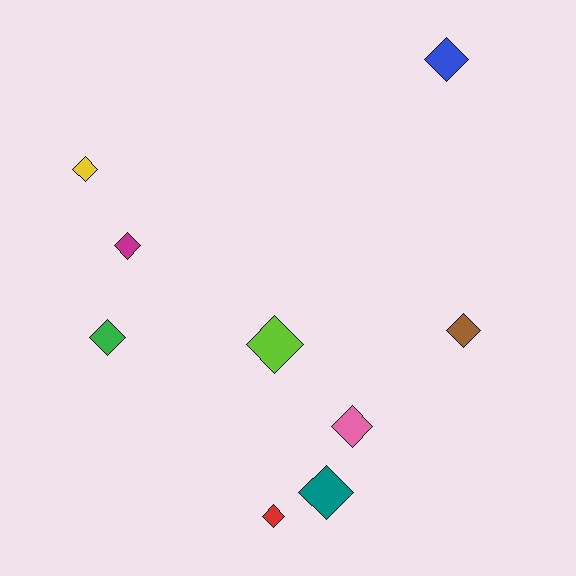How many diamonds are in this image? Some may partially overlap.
There are 9 diamonds.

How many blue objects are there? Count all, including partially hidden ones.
There is 1 blue object.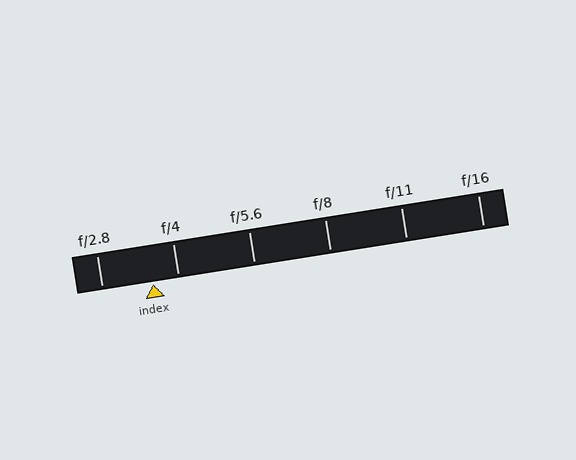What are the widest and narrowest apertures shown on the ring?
The widest aperture shown is f/2.8 and the narrowest is f/16.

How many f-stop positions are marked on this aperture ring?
There are 6 f-stop positions marked.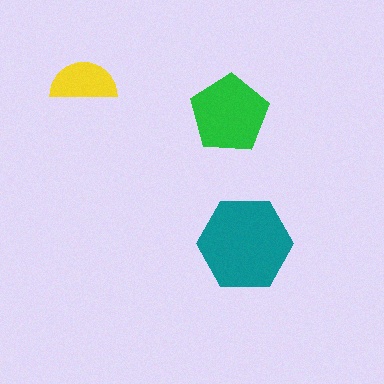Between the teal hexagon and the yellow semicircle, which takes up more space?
The teal hexagon.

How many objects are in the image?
There are 3 objects in the image.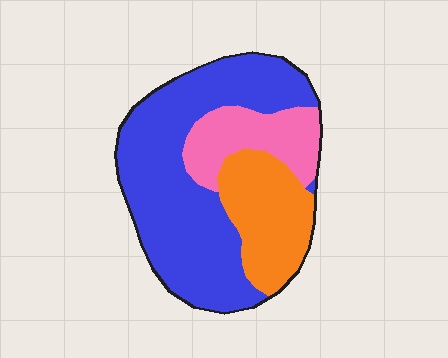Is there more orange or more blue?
Blue.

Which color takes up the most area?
Blue, at roughly 60%.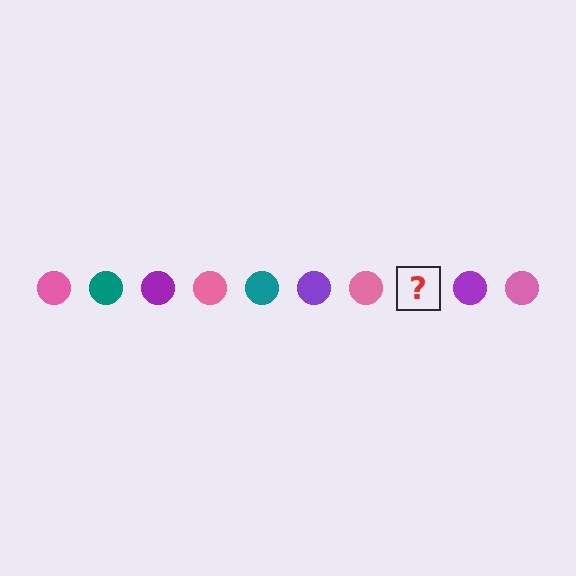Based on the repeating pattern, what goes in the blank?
The blank should be a teal circle.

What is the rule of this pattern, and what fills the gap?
The rule is that the pattern cycles through pink, teal, purple circles. The gap should be filled with a teal circle.